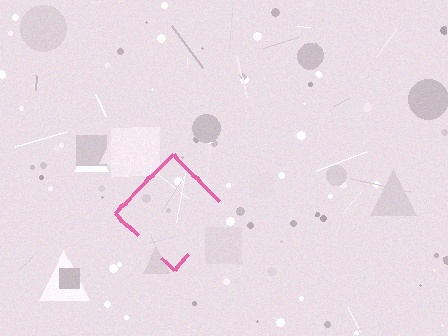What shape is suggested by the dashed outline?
The dashed outline suggests a diamond.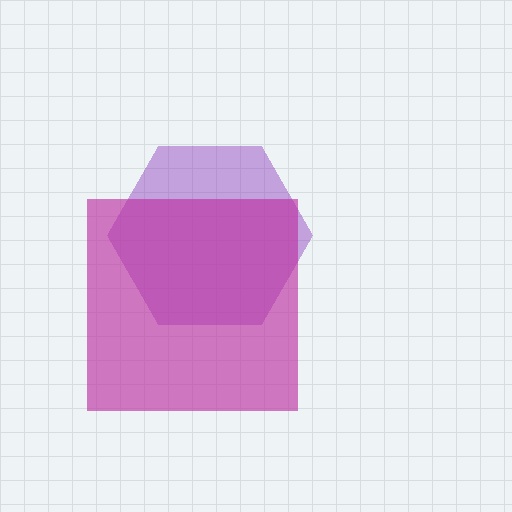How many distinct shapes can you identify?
There are 2 distinct shapes: a purple hexagon, a magenta square.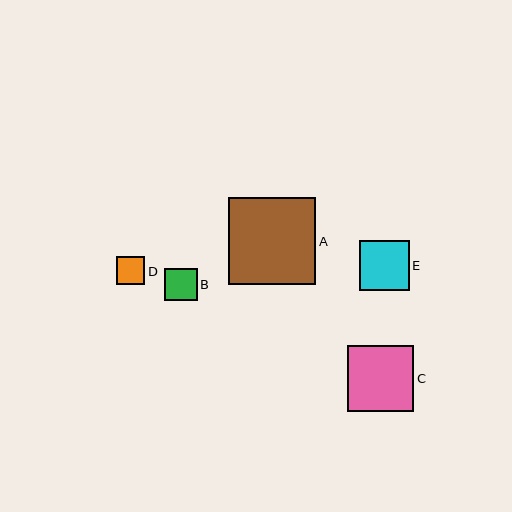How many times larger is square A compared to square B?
Square A is approximately 2.7 times the size of square B.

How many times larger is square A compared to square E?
Square A is approximately 1.8 times the size of square E.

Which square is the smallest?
Square D is the smallest with a size of approximately 28 pixels.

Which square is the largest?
Square A is the largest with a size of approximately 87 pixels.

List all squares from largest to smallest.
From largest to smallest: A, C, E, B, D.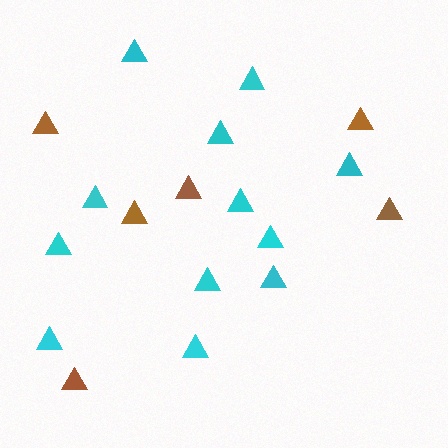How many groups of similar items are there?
There are 2 groups: one group of cyan triangles (12) and one group of brown triangles (6).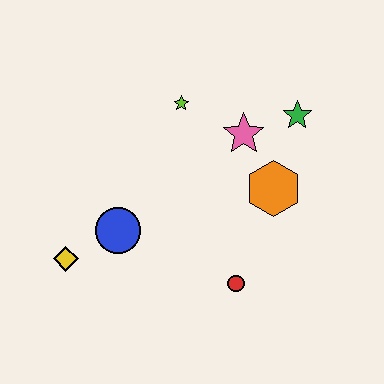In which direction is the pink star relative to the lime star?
The pink star is to the right of the lime star.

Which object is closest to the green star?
The pink star is closest to the green star.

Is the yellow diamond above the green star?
No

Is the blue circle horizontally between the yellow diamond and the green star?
Yes